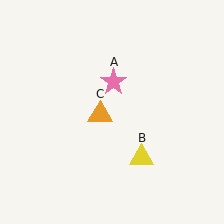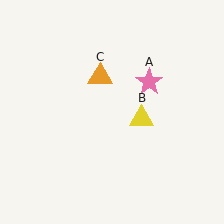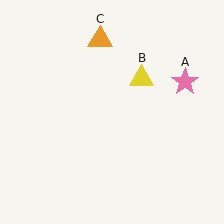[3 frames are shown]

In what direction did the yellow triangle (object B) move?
The yellow triangle (object B) moved up.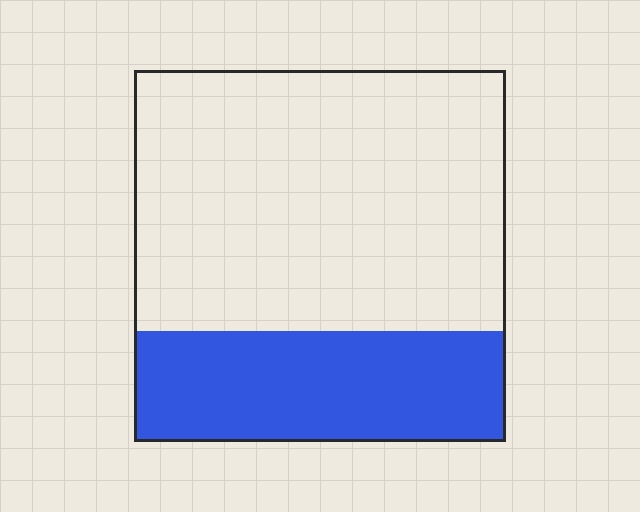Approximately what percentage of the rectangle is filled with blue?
Approximately 30%.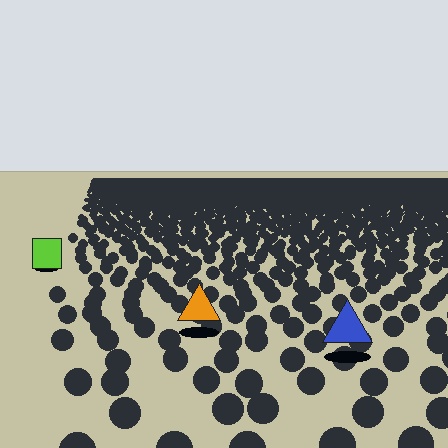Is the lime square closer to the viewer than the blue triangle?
No. The blue triangle is closer — you can tell from the texture gradient: the ground texture is coarser near it.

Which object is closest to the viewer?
The blue triangle is closest. The texture marks near it are larger and more spread out.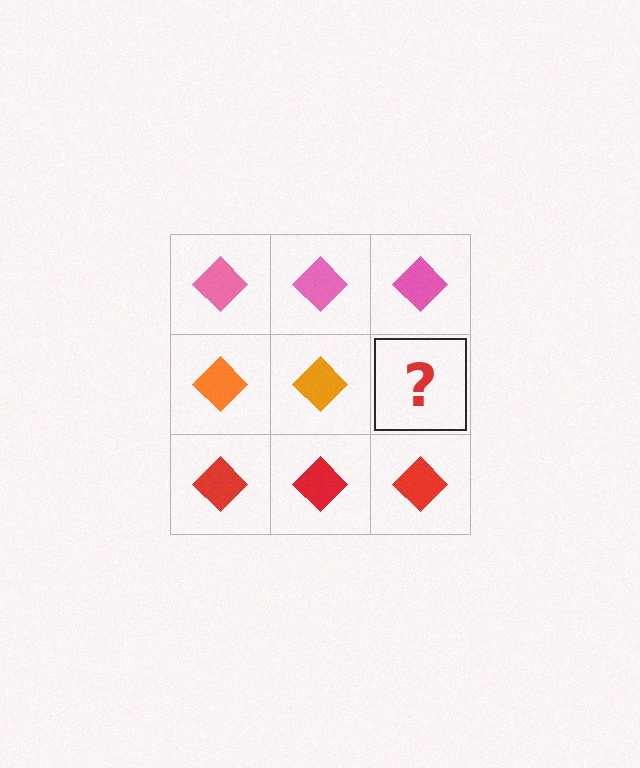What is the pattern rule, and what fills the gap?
The rule is that each row has a consistent color. The gap should be filled with an orange diamond.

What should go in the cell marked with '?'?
The missing cell should contain an orange diamond.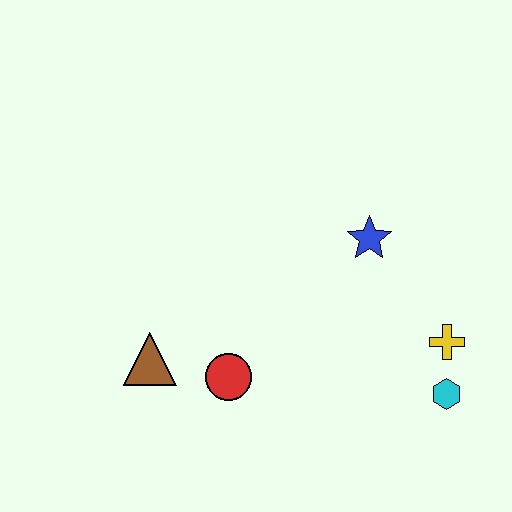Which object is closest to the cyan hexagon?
The yellow cross is closest to the cyan hexagon.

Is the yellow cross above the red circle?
Yes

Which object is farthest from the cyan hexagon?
The brown triangle is farthest from the cyan hexagon.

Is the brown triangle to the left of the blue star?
Yes